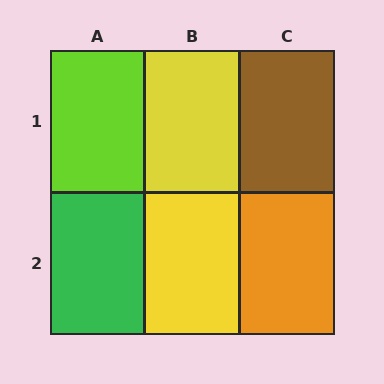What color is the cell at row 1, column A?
Lime.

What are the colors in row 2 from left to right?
Green, yellow, orange.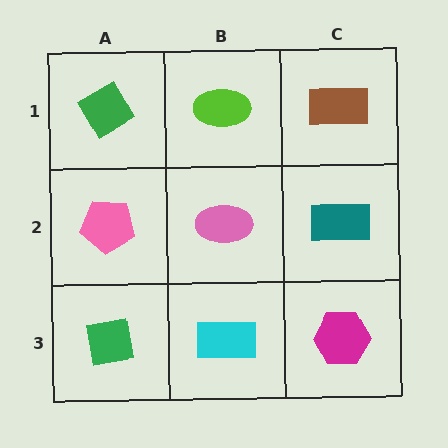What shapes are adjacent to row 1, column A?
A pink pentagon (row 2, column A), a lime ellipse (row 1, column B).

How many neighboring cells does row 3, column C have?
2.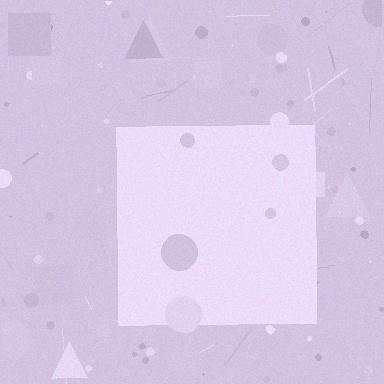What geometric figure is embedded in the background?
A square is embedded in the background.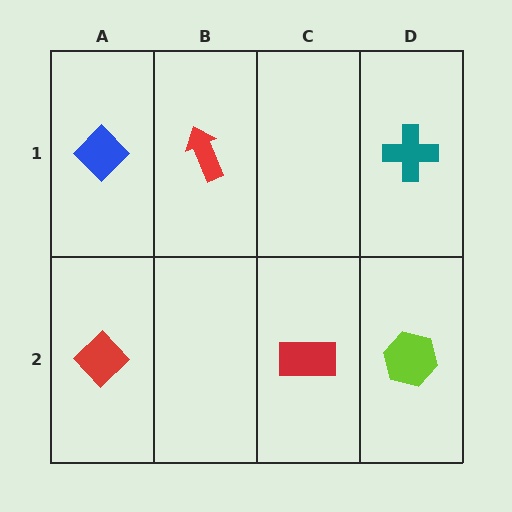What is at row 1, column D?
A teal cross.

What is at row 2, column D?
A lime hexagon.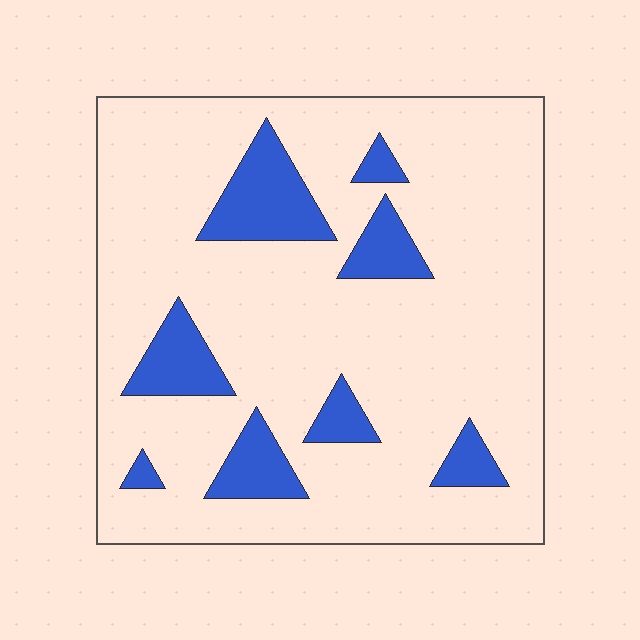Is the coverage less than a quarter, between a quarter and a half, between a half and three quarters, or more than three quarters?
Less than a quarter.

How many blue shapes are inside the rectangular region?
8.